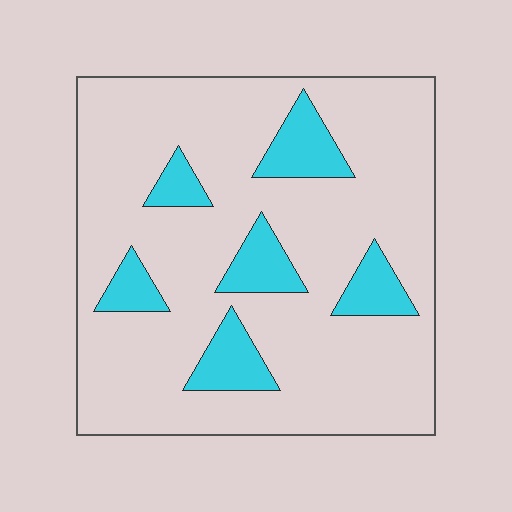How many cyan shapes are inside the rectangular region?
6.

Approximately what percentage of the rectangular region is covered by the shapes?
Approximately 15%.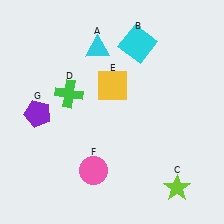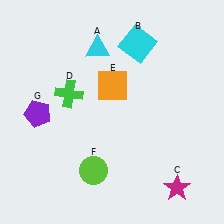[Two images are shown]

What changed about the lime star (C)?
In Image 1, C is lime. In Image 2, it changed to magenta.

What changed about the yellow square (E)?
In Image 1, E is yellow. In Image 2, it changed to orange.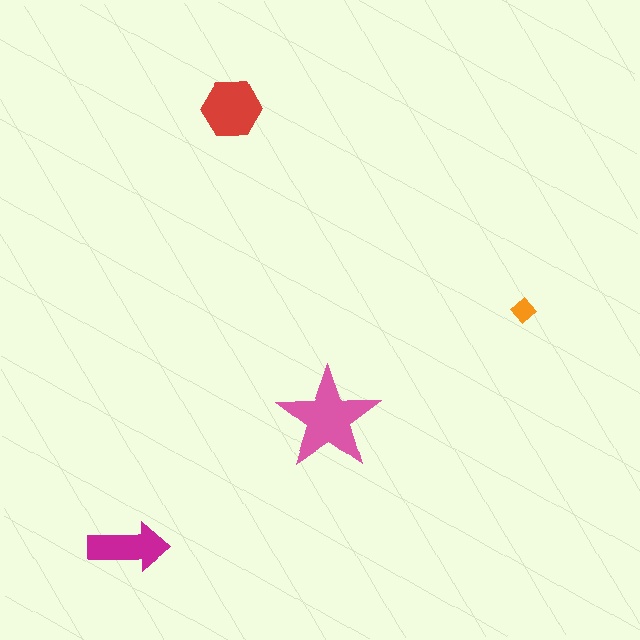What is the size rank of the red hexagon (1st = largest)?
2nd.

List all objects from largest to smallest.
The pink star, the red hexagon, the magenta arrow, the orange diamond.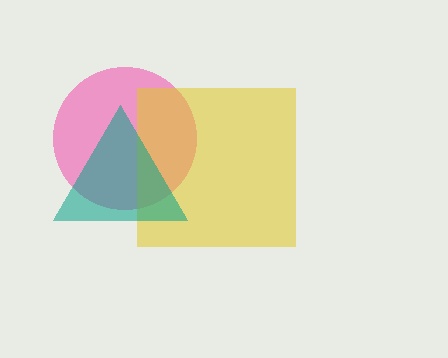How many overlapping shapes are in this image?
There are 3 overlapping shapes in the image.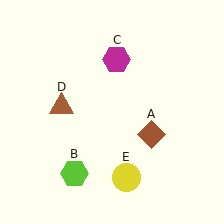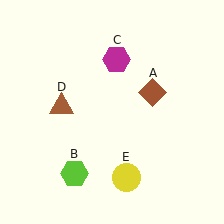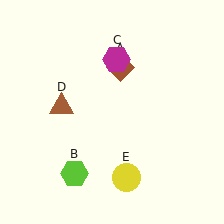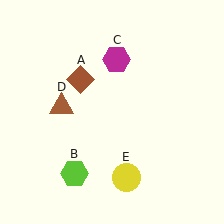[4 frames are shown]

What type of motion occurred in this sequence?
The brown diamond (object A) rotated counterclockwise around the center of the scene.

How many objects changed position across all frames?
1 object changed position: brown diamond (object A).